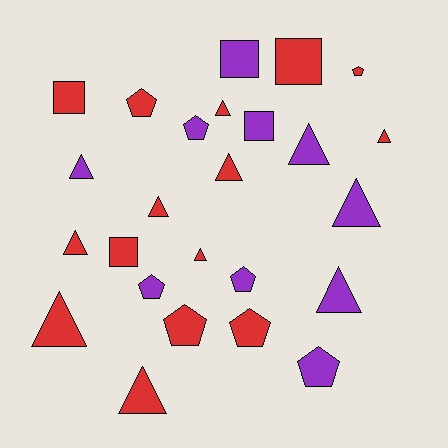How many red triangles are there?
There are 8 red triangles.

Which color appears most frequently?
Red, with 15 objects.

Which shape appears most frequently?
Triangle, with 12 objects.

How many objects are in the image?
There are 25 objects.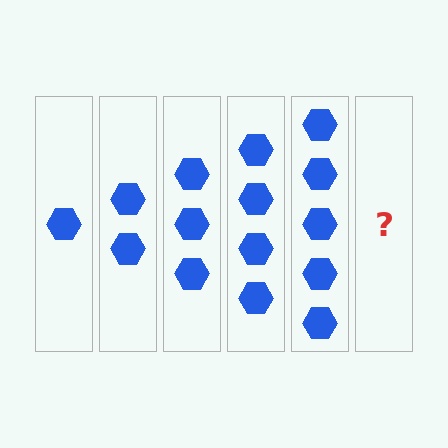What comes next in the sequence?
The next element should be 6 hexagons.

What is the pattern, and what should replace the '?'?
The pattern is that each step adds one more hexagon. The '?' should be 6 hexagons.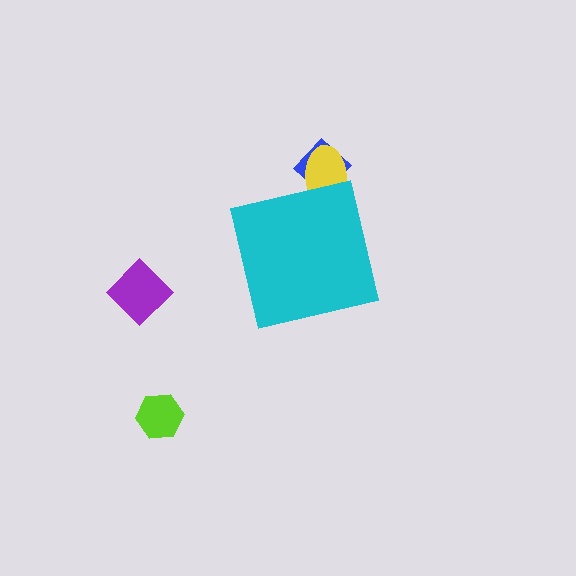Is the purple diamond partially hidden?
No, the purple diamond is fully visible.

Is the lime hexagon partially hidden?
No, the lime hexagon is fully visible.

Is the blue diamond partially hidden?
Yes, the blue diamond is partially hidden behind the cyan square.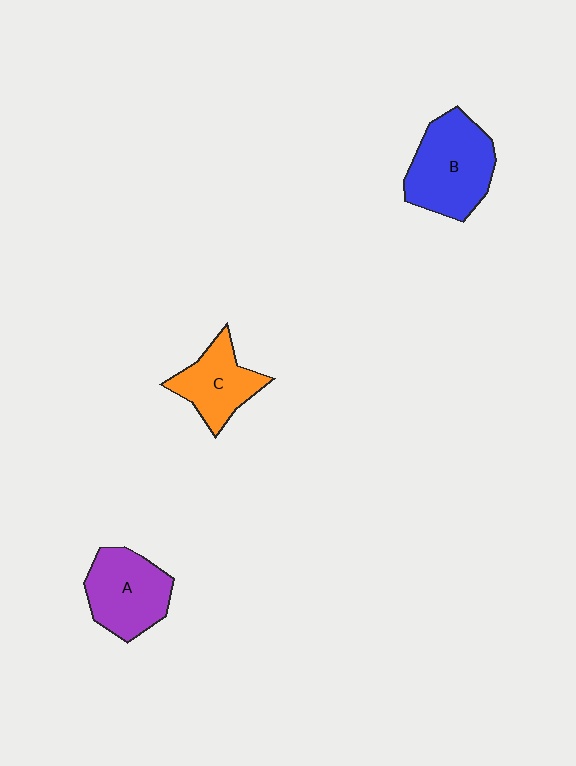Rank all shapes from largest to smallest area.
From largest to smallest: B (blue), A (purple), C (orange).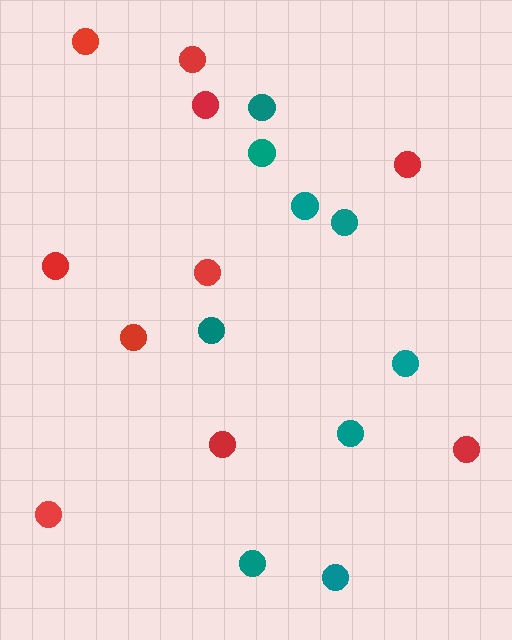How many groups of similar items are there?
There are 2 groups: one group of red circles (10) and one group of teal circles (9).